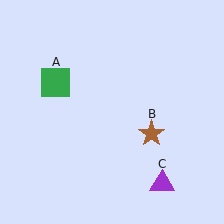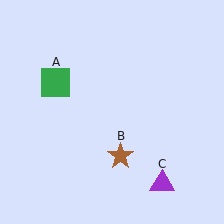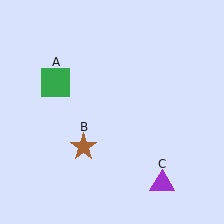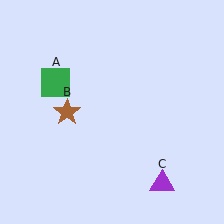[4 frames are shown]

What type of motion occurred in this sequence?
The brown star (object B) rotated clockwise around the center of the scene.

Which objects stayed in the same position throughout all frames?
Green square (object A) and purple triangle (object C) remained stationary.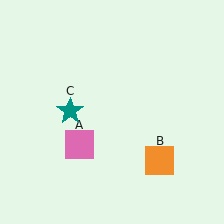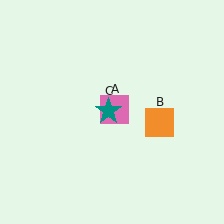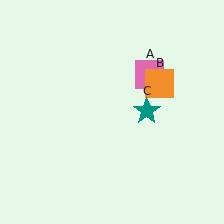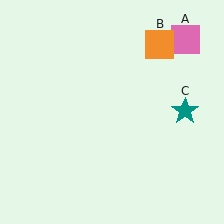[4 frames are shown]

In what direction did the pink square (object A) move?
The pink square (object A) moved up and to the right.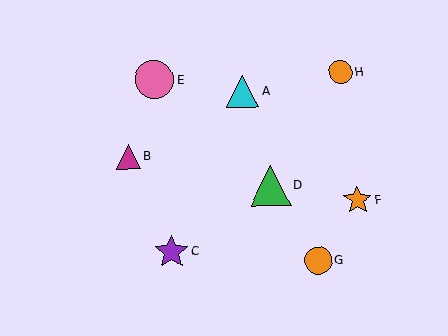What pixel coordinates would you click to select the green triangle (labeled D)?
Click at (271, 186) to select the green triangle D.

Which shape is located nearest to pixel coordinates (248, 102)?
The cyan triangle (labeled A) at (243, 91) is nearest to that location.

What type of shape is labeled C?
Shape C is a purple star.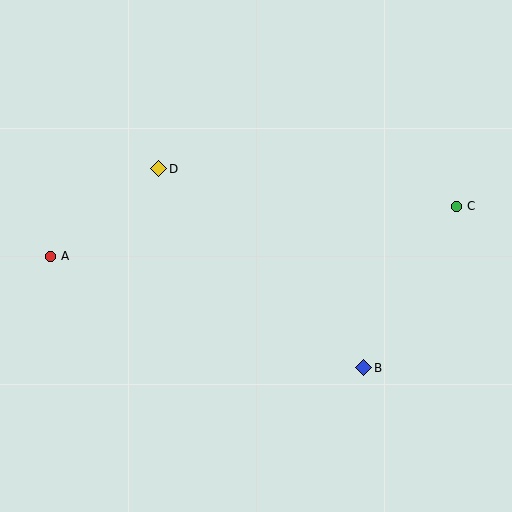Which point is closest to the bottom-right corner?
Point B is closest to the bottom-right corner.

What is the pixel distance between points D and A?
The distance between D and A is 139 pixels.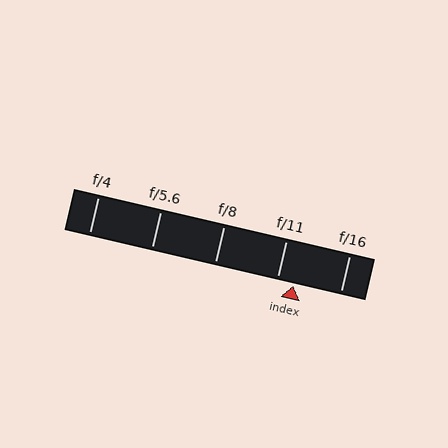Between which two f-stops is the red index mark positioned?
The index mark is between f/11 and f/16.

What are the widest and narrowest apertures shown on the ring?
The widest aperture shown is f/4 and the narrowest is f/16.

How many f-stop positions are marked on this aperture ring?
There are 5 f-stop positions marked.